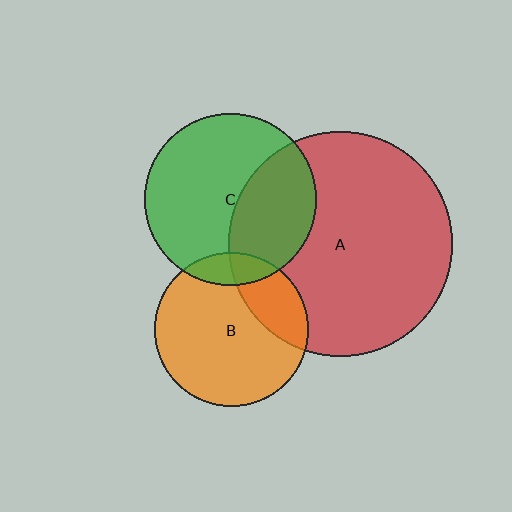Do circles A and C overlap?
Yes.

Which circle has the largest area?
Circle A (red).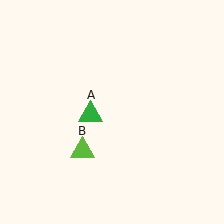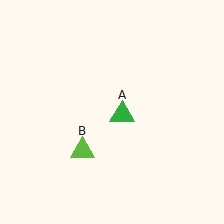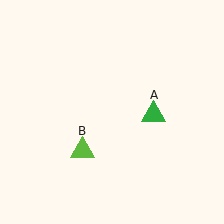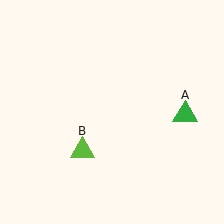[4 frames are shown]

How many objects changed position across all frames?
1 object changed position: green triangle (object A).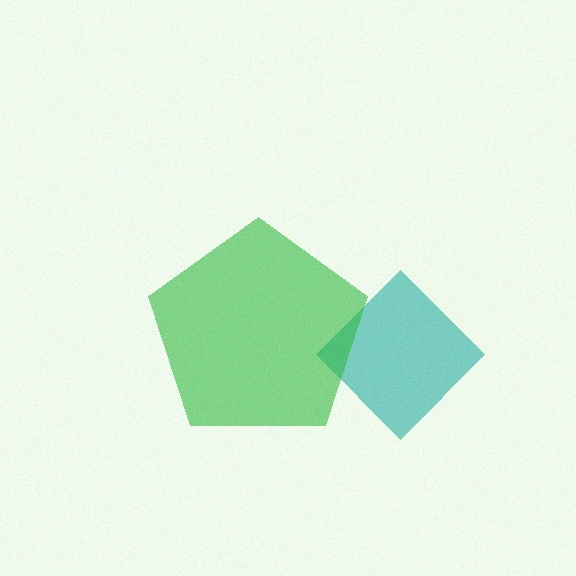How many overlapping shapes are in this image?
There are 2 overlapping shapes in the image.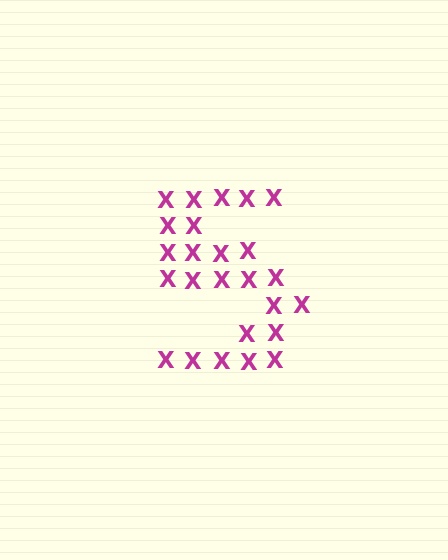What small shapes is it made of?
It is made of small letter X's.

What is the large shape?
The large shape is the digit 5.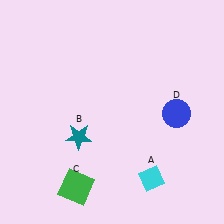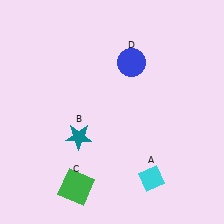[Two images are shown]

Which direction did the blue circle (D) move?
The blue circle (D) moved up.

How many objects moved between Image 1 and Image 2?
1 object moved between the two images.